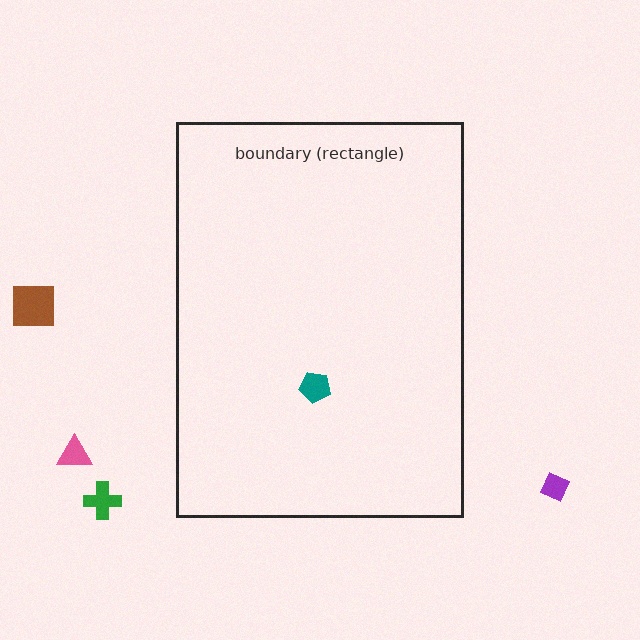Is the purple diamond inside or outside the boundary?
Outside.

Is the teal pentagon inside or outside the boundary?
Inside.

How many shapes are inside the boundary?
1 inside, 4 outside.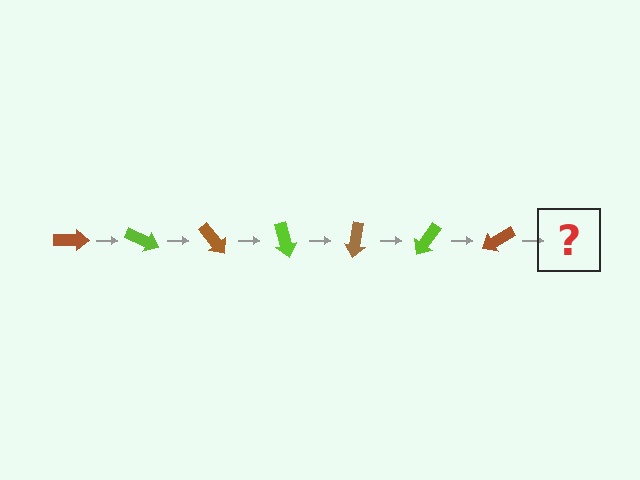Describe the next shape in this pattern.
It should be a lime arrow, rotated 175 degrees from the start.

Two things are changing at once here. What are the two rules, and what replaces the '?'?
The two rules are that it rotates 25 degrees each step and the color cycles through brown and lime. The '?' should be a lime arrow, rotated 175 degrees from the start.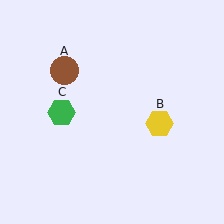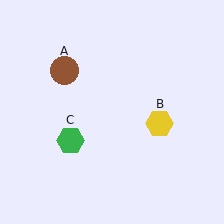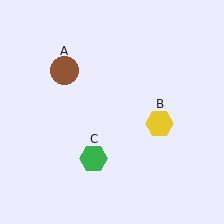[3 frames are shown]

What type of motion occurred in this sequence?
The green hexagon (object C) rotated counterclockwise around the center of the scene.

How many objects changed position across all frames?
1 object changed position: green hexagon (object C).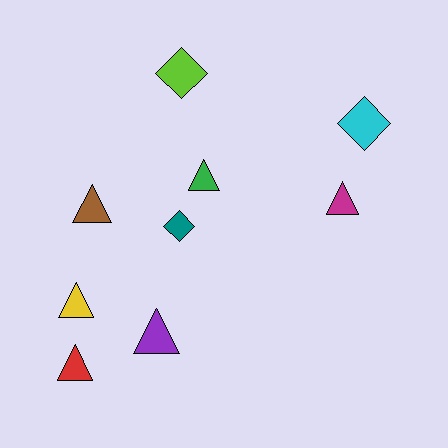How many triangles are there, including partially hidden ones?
There are 6 triangles.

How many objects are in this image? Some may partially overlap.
There are 9 objects.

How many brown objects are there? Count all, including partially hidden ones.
There is 1 brown object.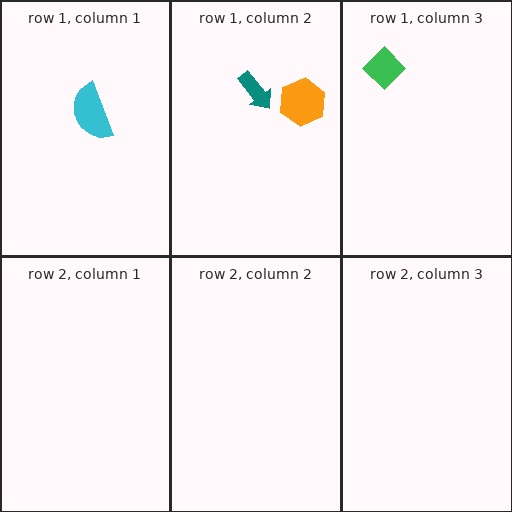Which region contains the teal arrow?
The row 1, column 2 region.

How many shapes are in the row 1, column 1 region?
1.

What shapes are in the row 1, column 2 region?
The orange hexagon, the teal arrow.